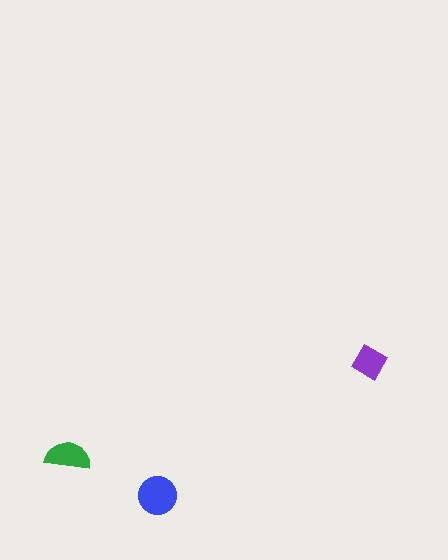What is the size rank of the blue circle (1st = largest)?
1st.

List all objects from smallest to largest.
The purple diamond, the green semicircle, the blue circle.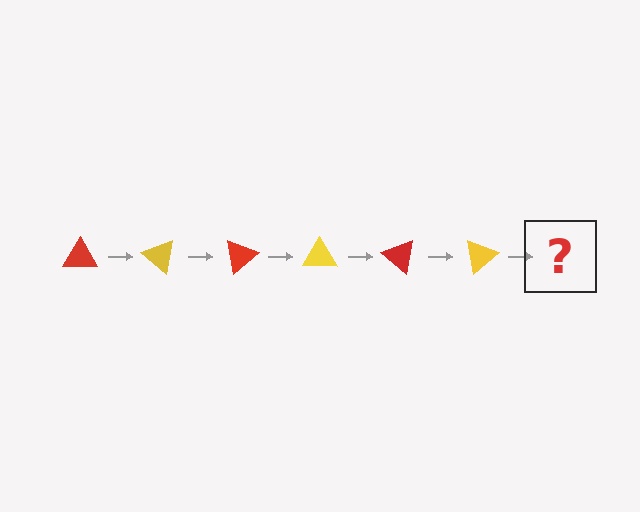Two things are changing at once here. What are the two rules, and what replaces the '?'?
The two rules are that it rotates 40 degrees each step and the color cycles through red and yellow. The '?' should be a red triangle, rotated 240 degrees from the start.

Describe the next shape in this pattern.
It should be a red triangle, rotated 240 degrees from the start.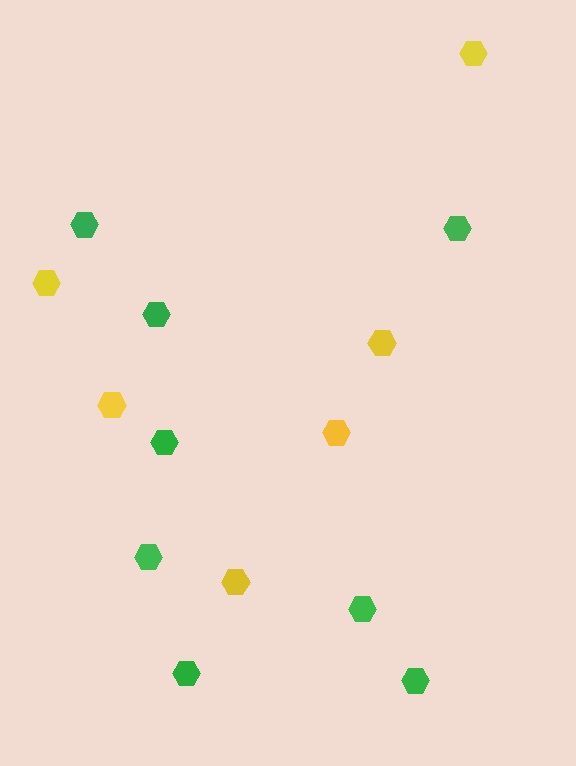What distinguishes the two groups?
There are 2 groups: one group of yellow hexagons (6) and one group of green hexagons (8).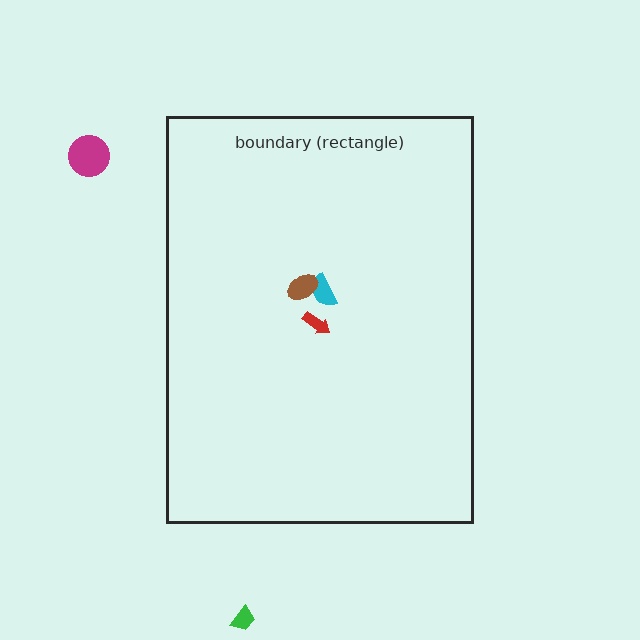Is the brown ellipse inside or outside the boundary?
Inside.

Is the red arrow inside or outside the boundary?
Inside.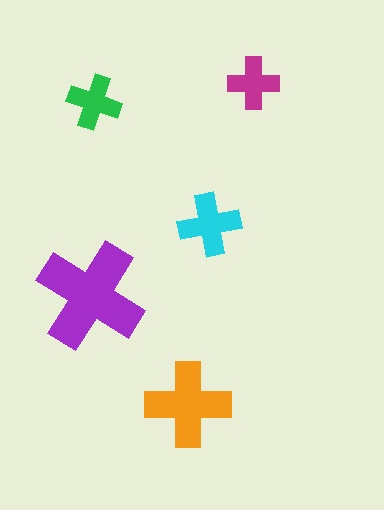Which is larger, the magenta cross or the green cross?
The green one.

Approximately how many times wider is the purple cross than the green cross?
About 2 times wider.